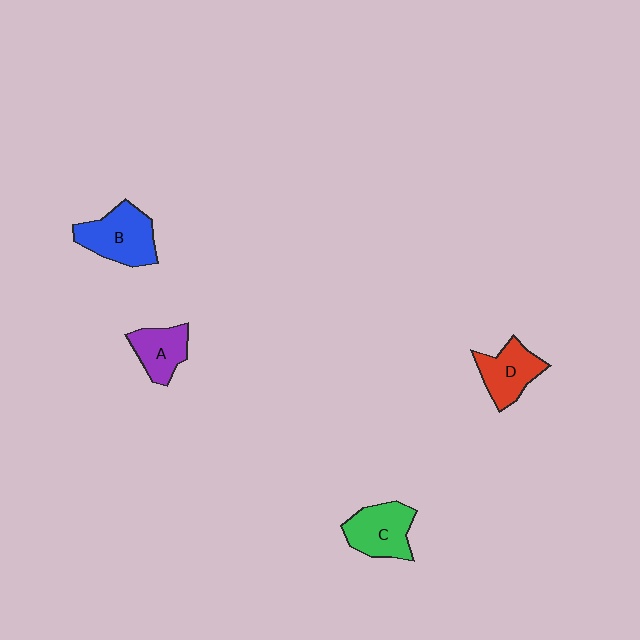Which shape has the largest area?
Shape B (blue).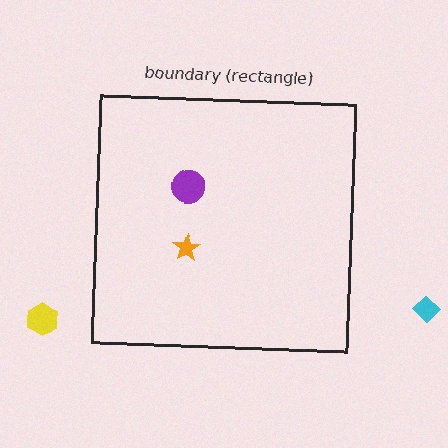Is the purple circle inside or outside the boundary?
Inside.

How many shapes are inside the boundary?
2 inside, 2 outside.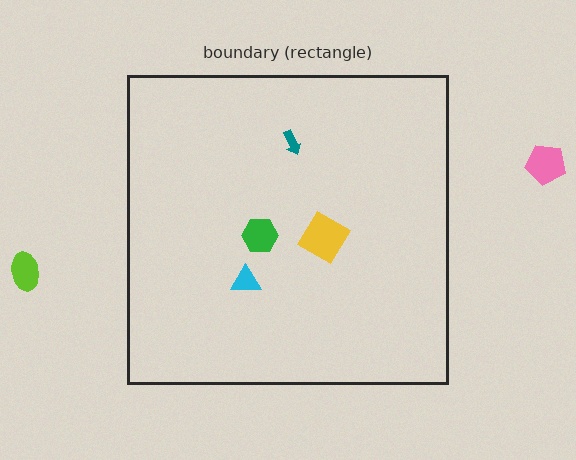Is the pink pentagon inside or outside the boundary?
Outside.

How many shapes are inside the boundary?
4 inside, 2 outside.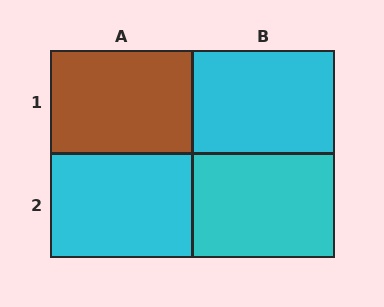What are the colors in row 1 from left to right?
Brown, cyan.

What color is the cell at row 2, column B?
Cyan.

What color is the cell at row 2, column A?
Cyan.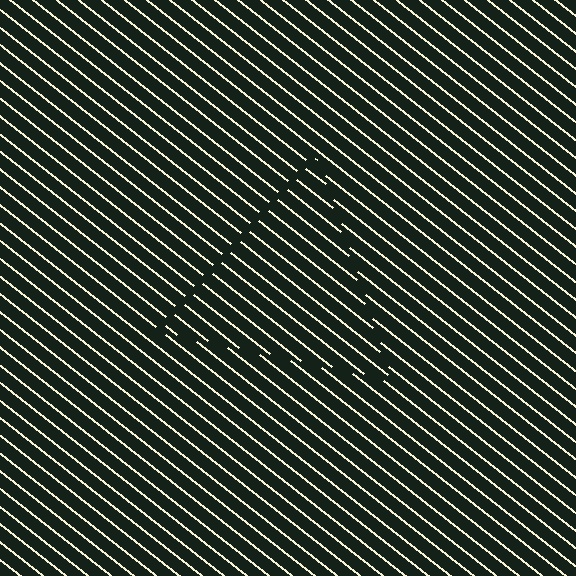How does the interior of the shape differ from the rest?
The interior of the shape contains the same grating, shifted by half a period — the contour is defined by the phase discontinuity where line-ends from the inner and outer gratings abut.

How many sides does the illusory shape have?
3 sides — the line-ends trace a triangle.